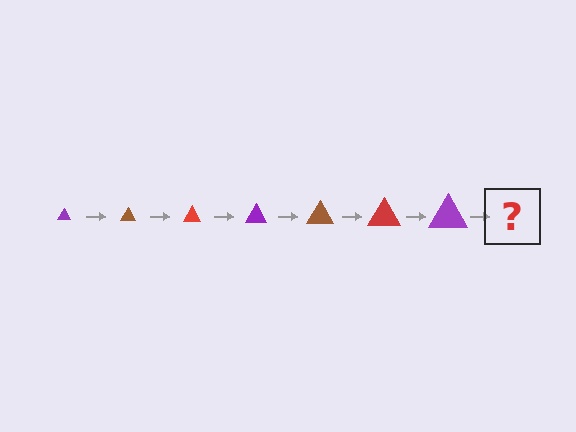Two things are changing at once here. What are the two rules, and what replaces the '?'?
The two rules are that the triangle grows larger each step and the color cycles through purple, brown, and red. The '?' should be a brown triangle, larger than the previous one.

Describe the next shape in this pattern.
It should be a brown triangle, larger than the previous one.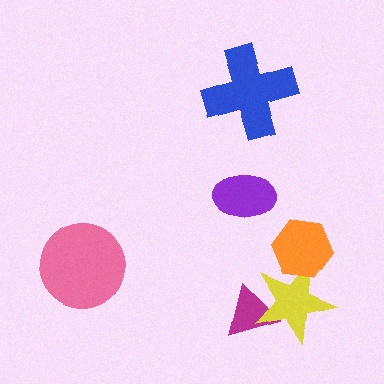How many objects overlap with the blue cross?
0 objects overlap with the blue cross.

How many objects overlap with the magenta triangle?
1 object overlaps with the magenta triangle.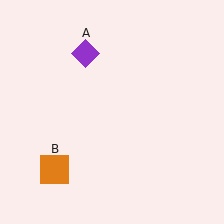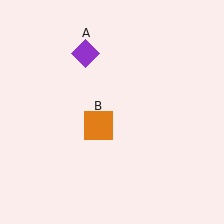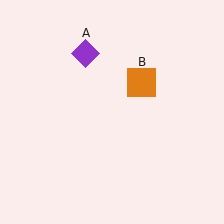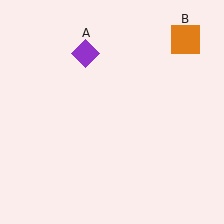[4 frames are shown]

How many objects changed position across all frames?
1 object changed position: orange square (object B).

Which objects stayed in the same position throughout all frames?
Purple diamond (object A) remained stationary.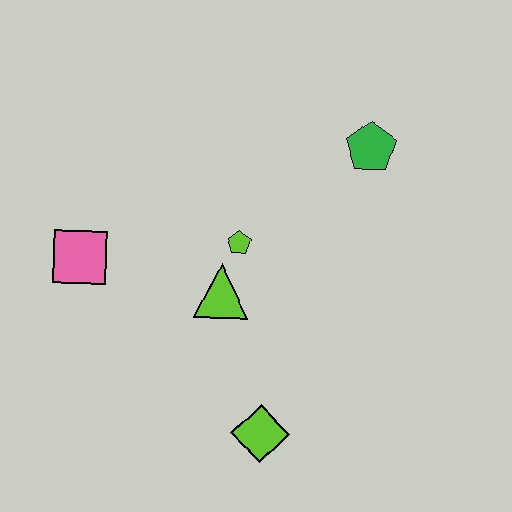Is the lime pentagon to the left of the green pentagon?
Yes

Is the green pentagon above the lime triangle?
Yes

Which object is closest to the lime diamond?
The lime triangle is closest to the lime diamond.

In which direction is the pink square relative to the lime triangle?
The pink square is to the left of the lime triangle.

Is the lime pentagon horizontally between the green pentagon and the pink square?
Yes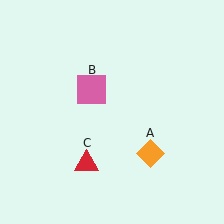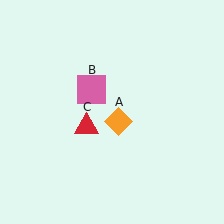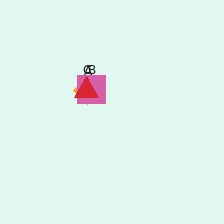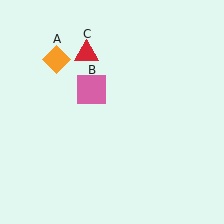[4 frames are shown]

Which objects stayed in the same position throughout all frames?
Pink square (object B) remained stationary.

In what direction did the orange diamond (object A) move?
The orange diamond (object A) moved up and to the left.